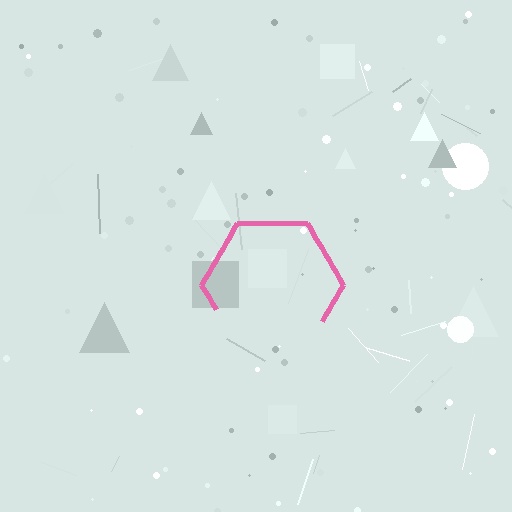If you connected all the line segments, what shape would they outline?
They would outline a hexagon.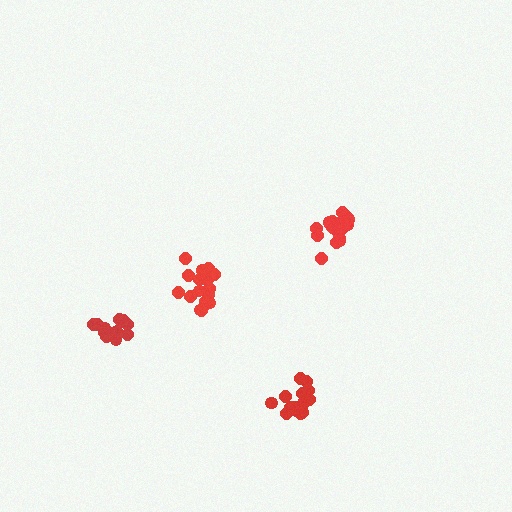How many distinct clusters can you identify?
There are 4 distinct clusters.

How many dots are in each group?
Group 1: 14 dots, Group 2: 18 dots, Group 3: 19 dots, Group 4: 19 dots (70 total).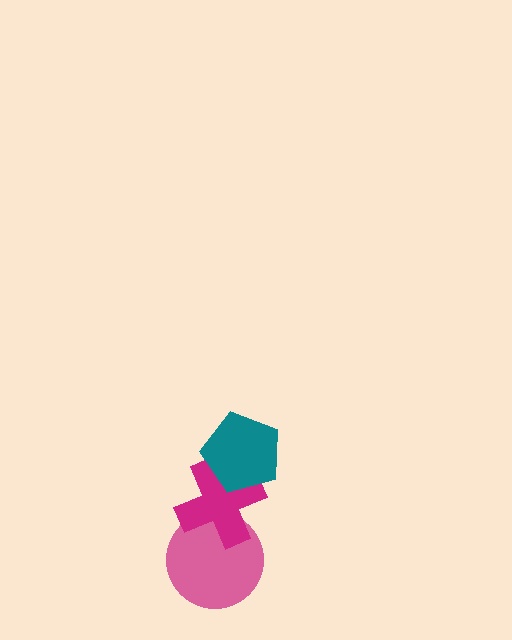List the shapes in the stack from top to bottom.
From top to bottom: the teal pentagon, the magenta cross, the pink circle.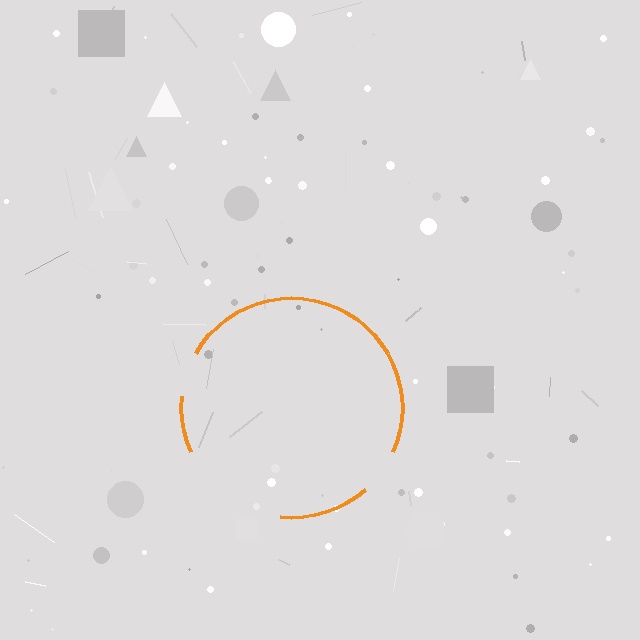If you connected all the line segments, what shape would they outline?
They would outline a circle.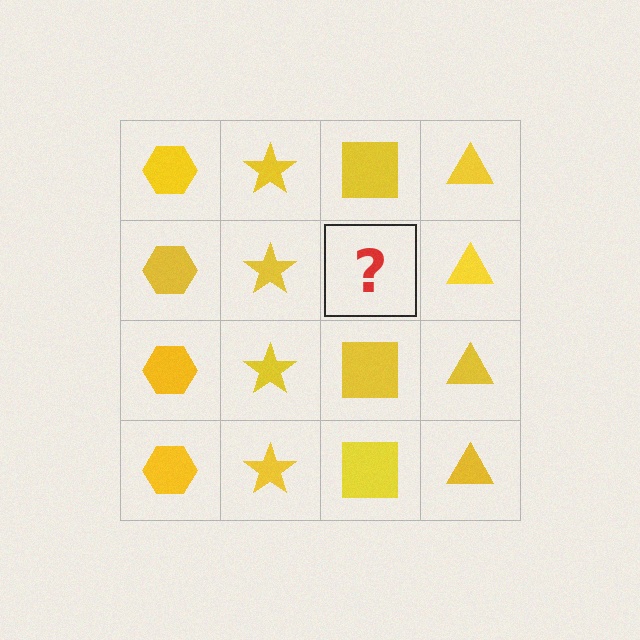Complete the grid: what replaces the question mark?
The question mark should be replaced with a yellow square.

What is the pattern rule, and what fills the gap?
The rule is that each column has a consistent shape. The gap should be filled with a yellow square.